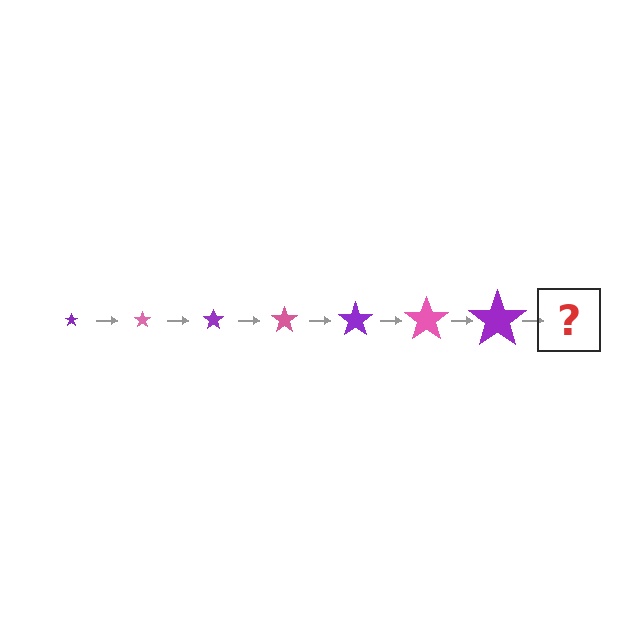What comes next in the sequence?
The next element should be a pink star, larger than the previous one.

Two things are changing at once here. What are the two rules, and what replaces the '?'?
The two rules are that the star grows larger each step and the color cycles through purple and pink. The '?' should be a pink star, larger than the previous one.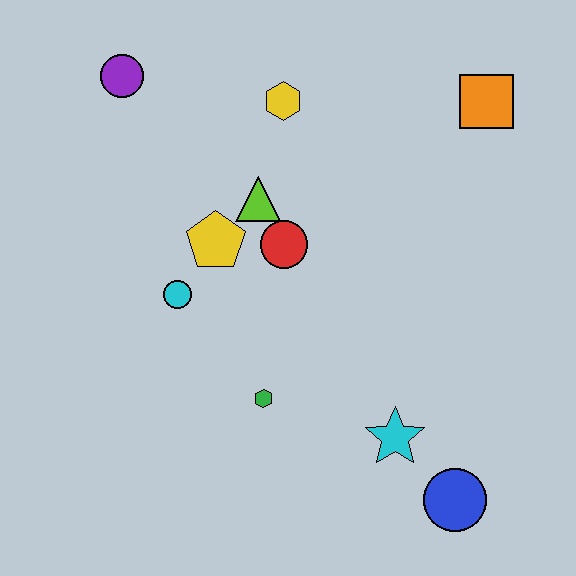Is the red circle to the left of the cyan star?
Yes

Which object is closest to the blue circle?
The cyan star is closest to the blue circle.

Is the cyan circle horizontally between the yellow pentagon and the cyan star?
No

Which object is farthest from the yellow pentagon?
The blue circle is farthest from the yellow pentagon.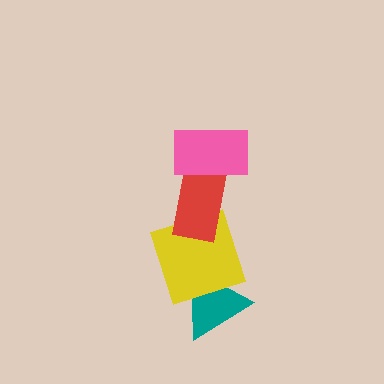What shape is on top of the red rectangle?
The pink rectangle is on top of the red rectangle.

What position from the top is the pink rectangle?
The pink rectangle is 1st from the top.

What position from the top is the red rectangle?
The red rectangle is 2nd from the top.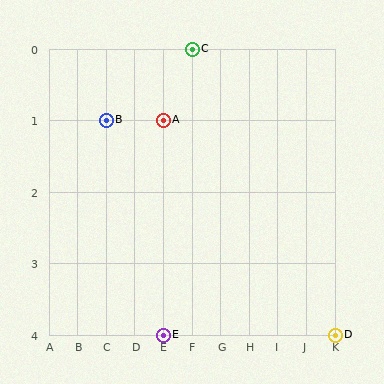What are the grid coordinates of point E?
Point E is at grid coordinates (E, 4).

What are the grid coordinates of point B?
Point B is at grid coordinates (C, 1).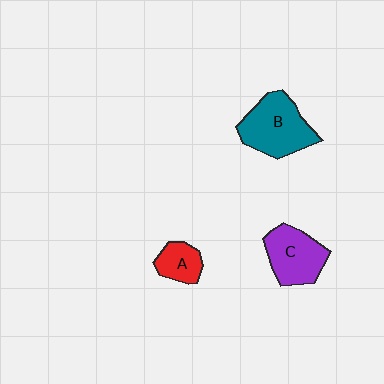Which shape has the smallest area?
Shape A (red).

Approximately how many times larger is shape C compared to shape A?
Approximately 1.8 times.